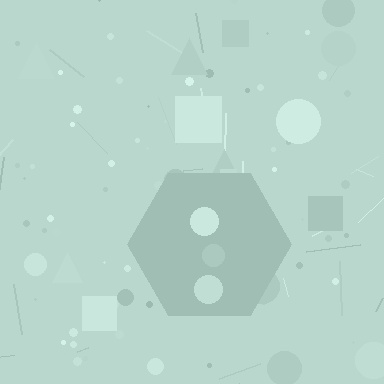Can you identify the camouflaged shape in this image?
The camouflaged shape is a hexagon.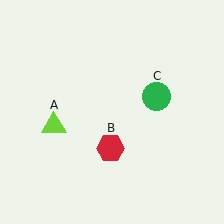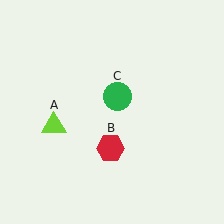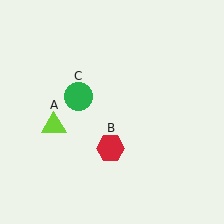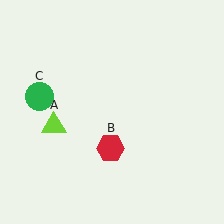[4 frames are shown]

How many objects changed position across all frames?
1 object changed position: green circle (object C).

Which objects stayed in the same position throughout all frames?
Lime triangle (object A) and red hexagon (object B) remained stationary.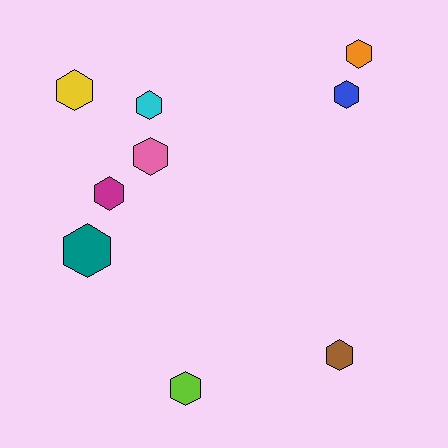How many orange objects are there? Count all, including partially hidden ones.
There is 1 orange object.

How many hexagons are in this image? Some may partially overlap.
There are 9 hexagons.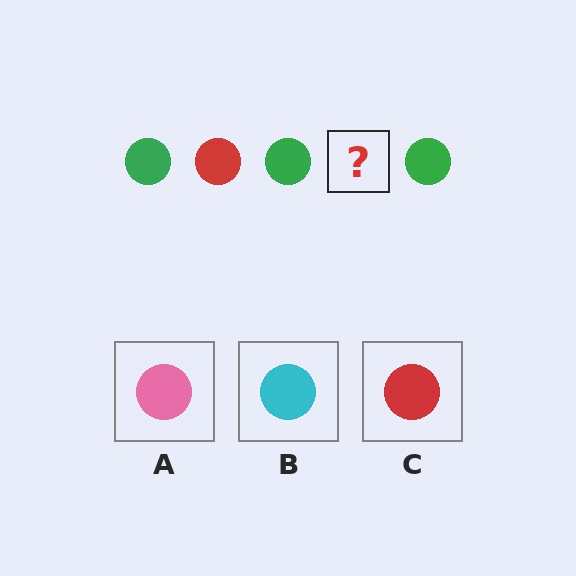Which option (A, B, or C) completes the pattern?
C.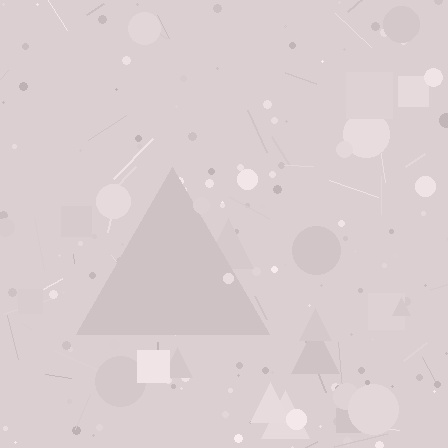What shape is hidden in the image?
A triangle is hidden in the image.